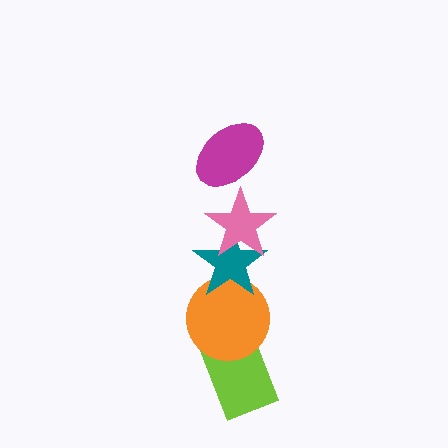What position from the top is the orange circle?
The orange circle is 4th from the top.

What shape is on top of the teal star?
The pink star is on top of the teal star.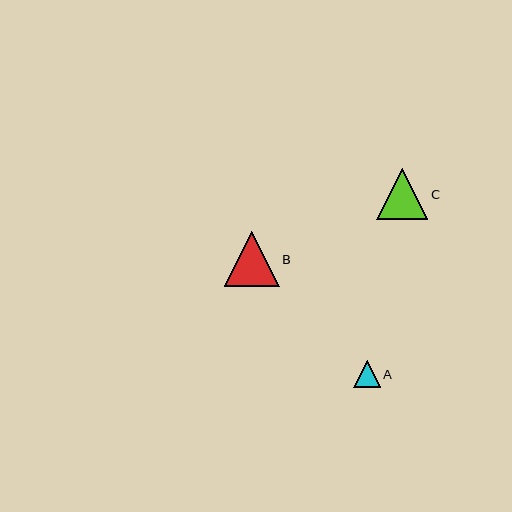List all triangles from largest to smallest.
From largest to smallest: B, C, A.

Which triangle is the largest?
Triangle B is the largest with a size of approximately 55 pixels.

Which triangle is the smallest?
Triangle A is the smallest with a size of approximately 27 pixels.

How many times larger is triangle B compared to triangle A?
Triangle B is approximately 2.1 times the size of triangle A.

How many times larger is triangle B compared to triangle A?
Triangle B is approximately 2.1 times the size of triangle A.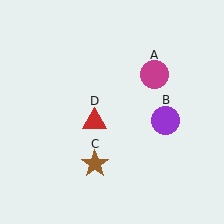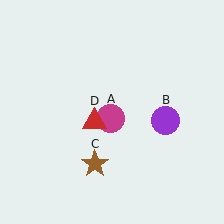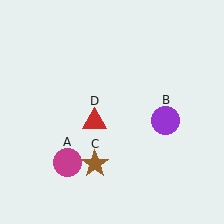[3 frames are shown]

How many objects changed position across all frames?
1 object changed position: magenta circle (object A).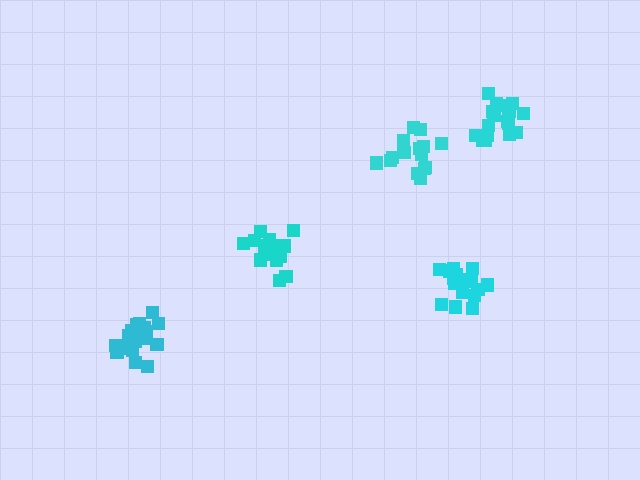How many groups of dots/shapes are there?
There are 5 groups.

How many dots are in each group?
Group 1: 18 dots, Group 2: 17 dots, Group 3: 17 dots, Group 4: 15 dots, Group 5: 19 dots (86 total).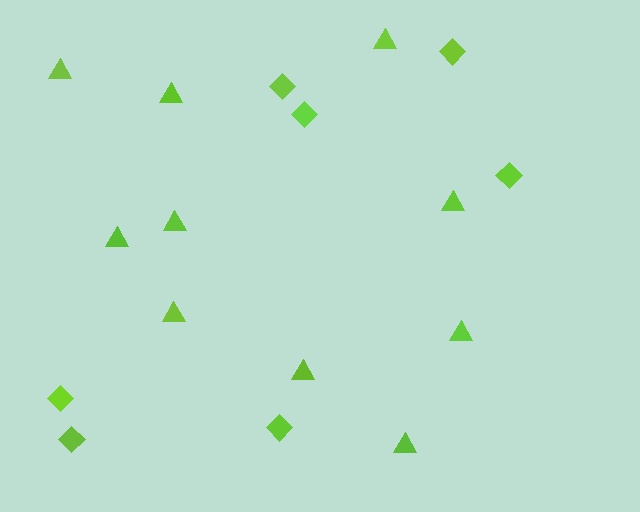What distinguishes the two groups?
There are 2 groups: one group of diamonds (7) and one group of triangles (10).